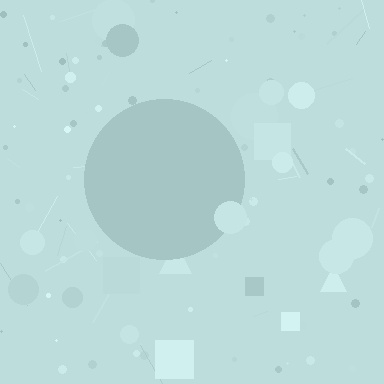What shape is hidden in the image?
A circle is hidden in the image.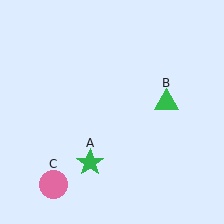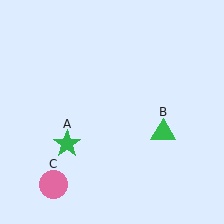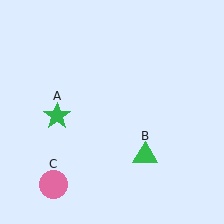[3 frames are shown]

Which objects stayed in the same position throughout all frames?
Pink circle (object C) remained stationary.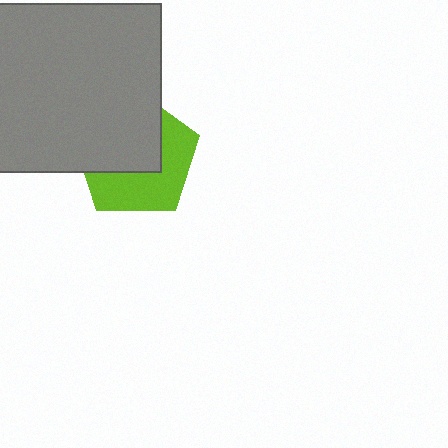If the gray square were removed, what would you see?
You would see the complete lime pentagon.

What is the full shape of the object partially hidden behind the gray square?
The partially hidden object is a lime pentagon.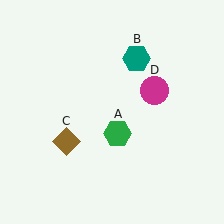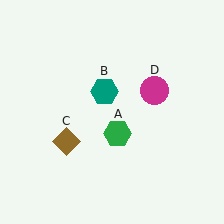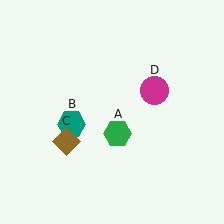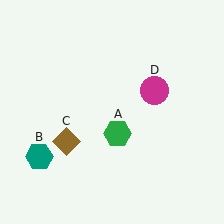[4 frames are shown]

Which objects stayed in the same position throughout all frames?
Green hexagon (object A) and brown diamond (object C) and magenta circle (object D) remained stationary.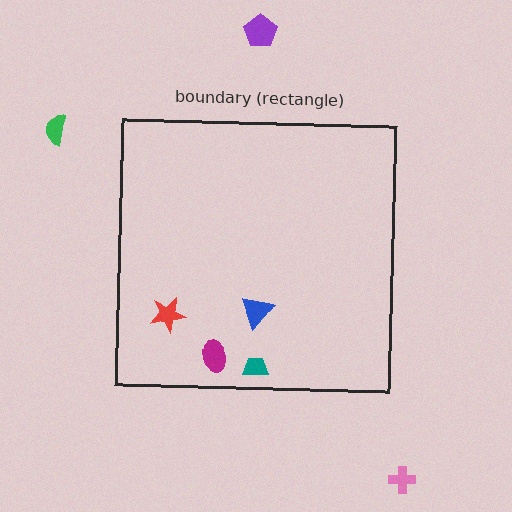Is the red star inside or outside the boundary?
Inside.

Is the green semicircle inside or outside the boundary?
Outside.